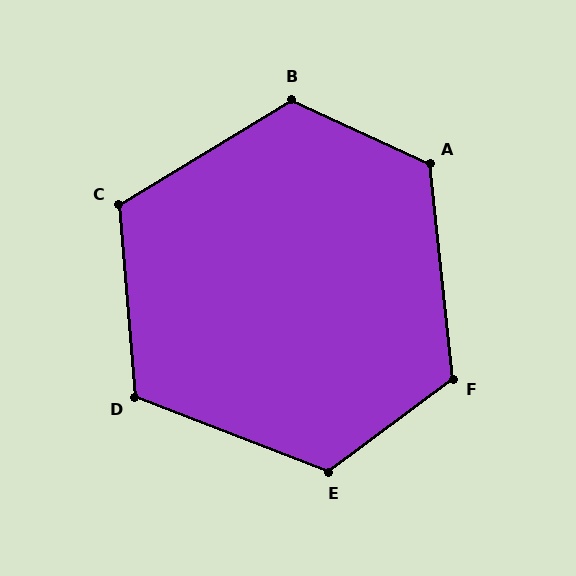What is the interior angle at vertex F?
Approximately 121 degrees (obtuse).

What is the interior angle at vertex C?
Approximately 117 degrees (obtuse).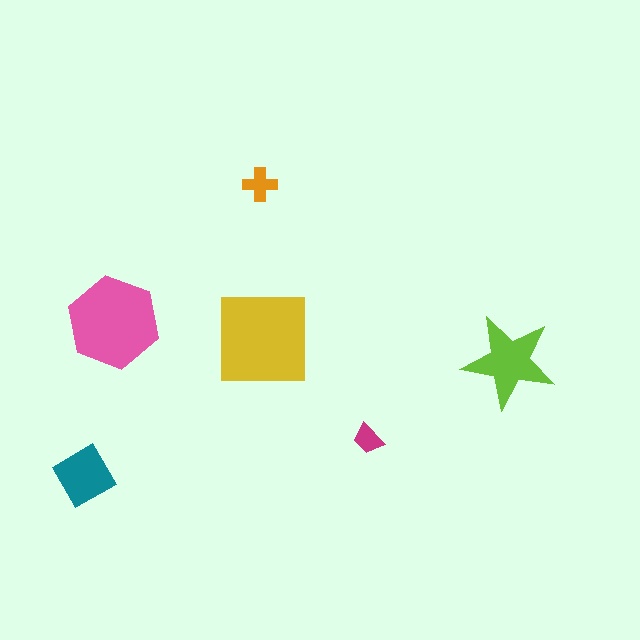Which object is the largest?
The yellow square.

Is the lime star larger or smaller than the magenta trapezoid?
Larger.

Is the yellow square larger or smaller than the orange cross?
Larger.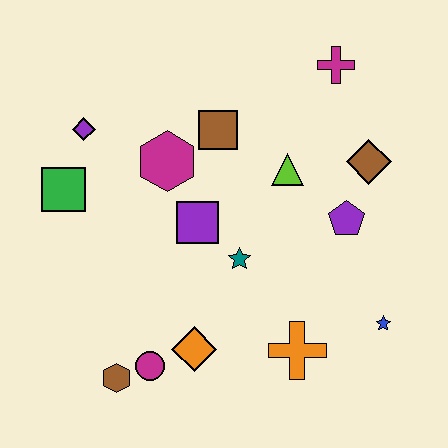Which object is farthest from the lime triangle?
The brown hexagon is farthest from the lime triangle.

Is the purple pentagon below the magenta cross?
Yes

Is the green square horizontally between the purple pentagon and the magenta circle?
No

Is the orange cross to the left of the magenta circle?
No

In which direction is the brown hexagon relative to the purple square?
The brown hexagon is below the purple square.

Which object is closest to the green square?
The purple diamond is closest to the green square.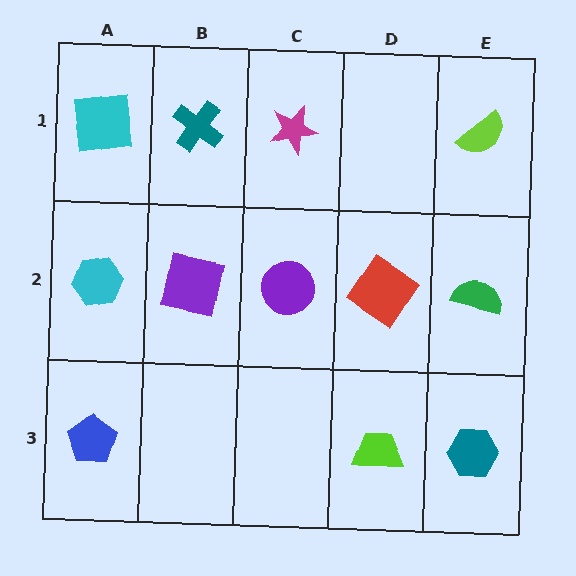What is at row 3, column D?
A lime trapezoid.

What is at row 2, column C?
A purple circle.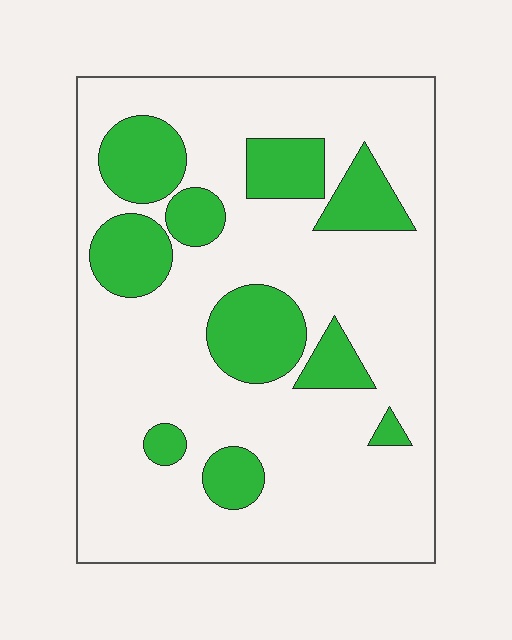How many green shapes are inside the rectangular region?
10.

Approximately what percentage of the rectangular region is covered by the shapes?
Approximately 25%.